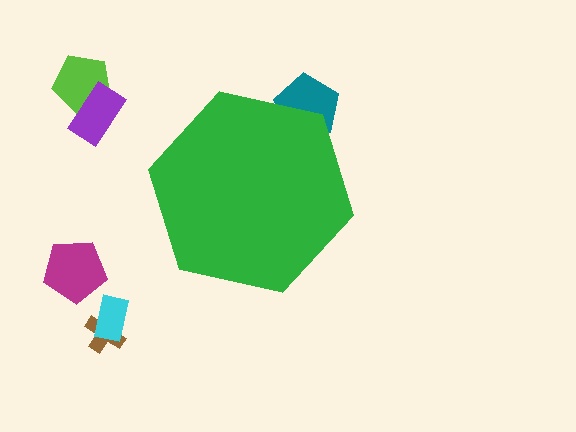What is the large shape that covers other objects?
A green hexagon.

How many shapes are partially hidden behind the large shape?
1 shape is partially hidden.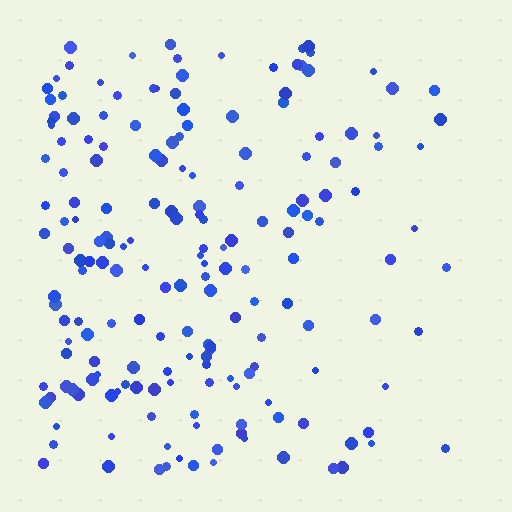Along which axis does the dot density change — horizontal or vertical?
Horizontal.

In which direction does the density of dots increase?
From right to left, with the left side densest.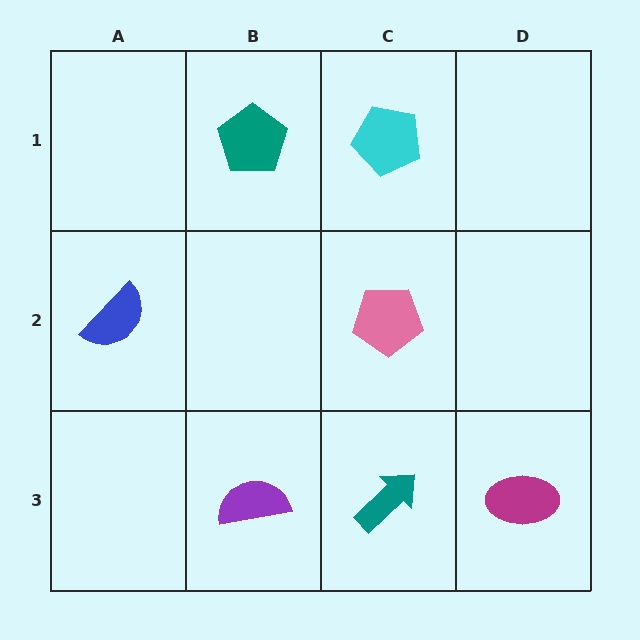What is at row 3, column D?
A magenta ellipse.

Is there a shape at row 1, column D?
No, that cell is empty.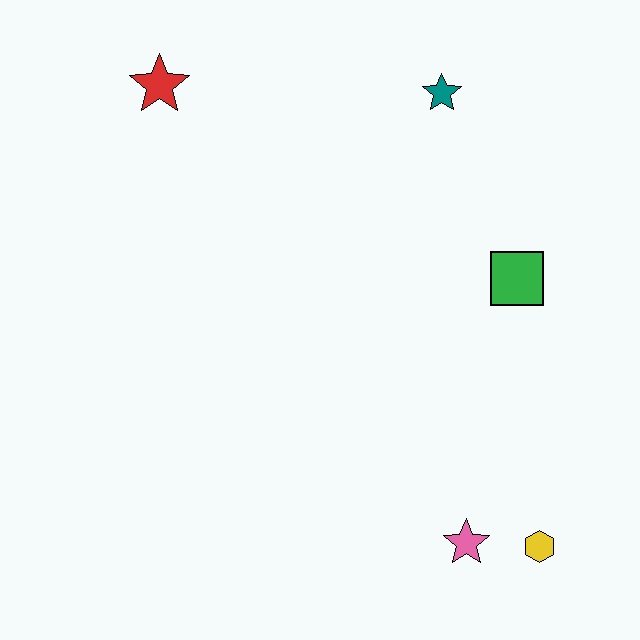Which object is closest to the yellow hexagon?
The pink star is closest to the yellow hexagon.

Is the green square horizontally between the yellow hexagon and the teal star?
Yes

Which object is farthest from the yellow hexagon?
The red star is farthest from the yellow hexagon.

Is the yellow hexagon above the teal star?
No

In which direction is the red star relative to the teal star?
The red star is to the left of the teal star.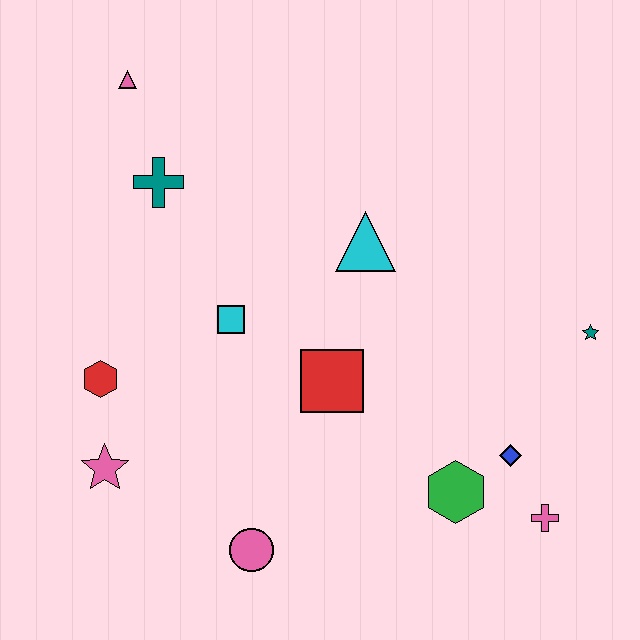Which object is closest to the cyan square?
The red square is closest to the cyan square.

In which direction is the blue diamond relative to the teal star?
The blue diamond is below the teal star.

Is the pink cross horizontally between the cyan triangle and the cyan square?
No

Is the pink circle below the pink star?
Yes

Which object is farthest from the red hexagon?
The teal star is farthest from the red hexagon.